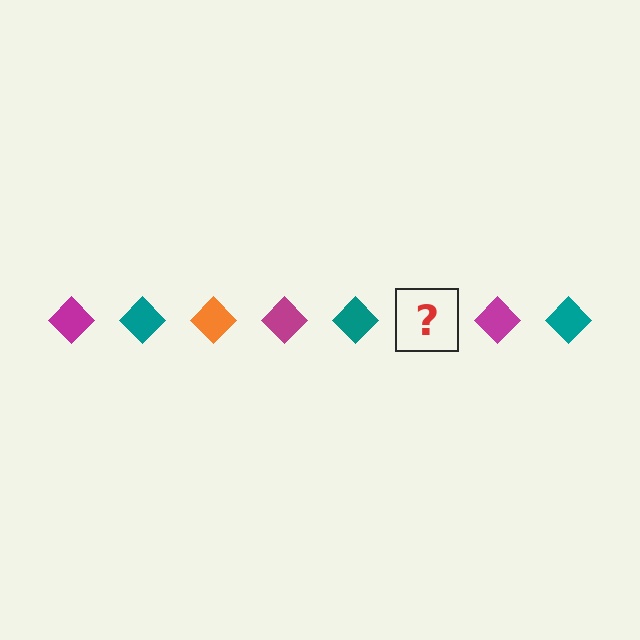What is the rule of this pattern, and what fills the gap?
The rule is that the pattern cycles through magenta, teal, orange diamonds. The gap should be filled with an orange diamond.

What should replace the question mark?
The question mark should be replaced with an orange diamond.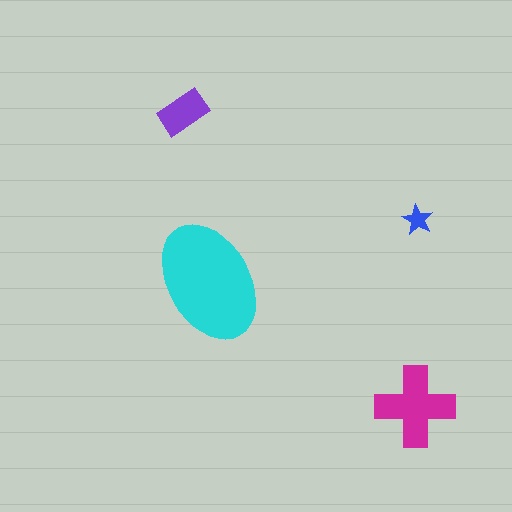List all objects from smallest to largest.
The blue star, the purple rectangle, the magenta cross, the cyan ellipse.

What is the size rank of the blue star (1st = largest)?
4th.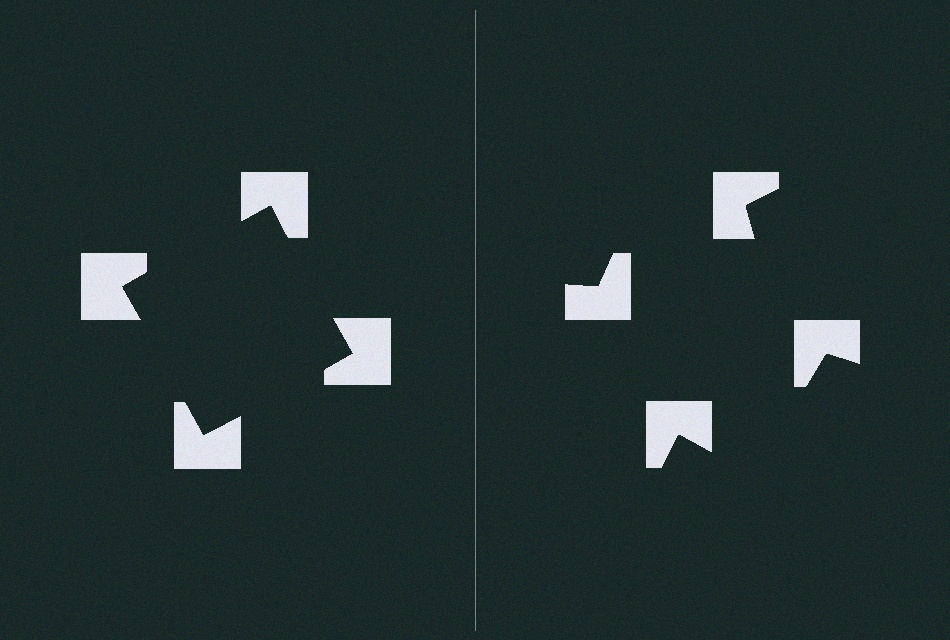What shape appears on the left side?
An illusory square.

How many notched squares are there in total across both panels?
8 — 4 on each side.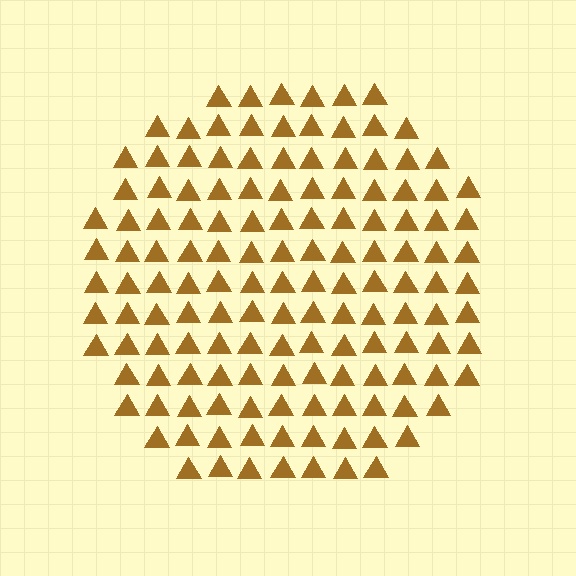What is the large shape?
The large shape is a circle.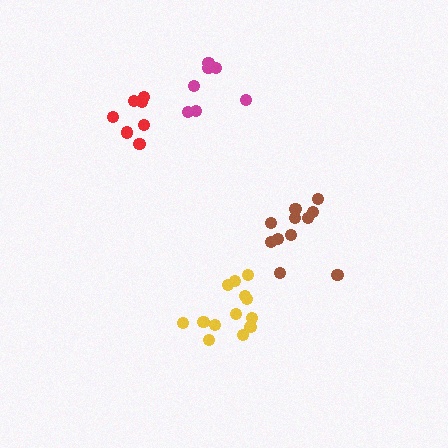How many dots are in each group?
Group 1: 7 dots, Group 2: 11 dots, Group 3: 13 dots, Group 4: 7 dots (38 total).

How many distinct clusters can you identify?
There are 4 distinct clusters.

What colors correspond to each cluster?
The clusters are colored: magenta, brown, yellow, red.